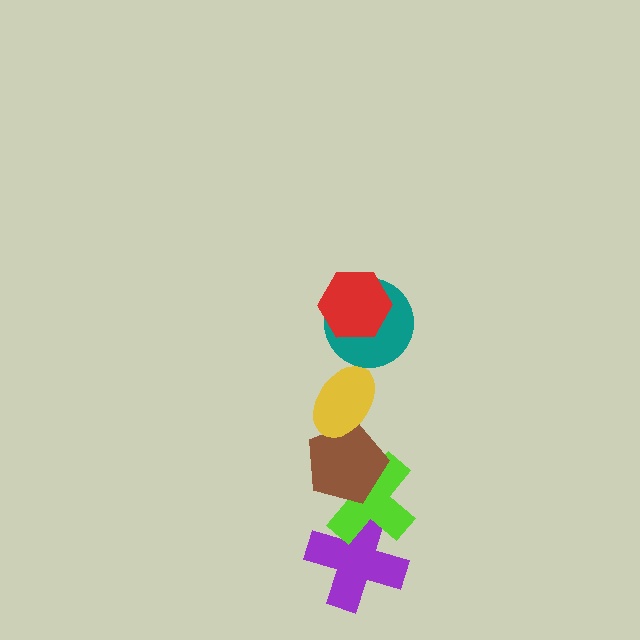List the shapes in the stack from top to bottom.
From top to bottom: the red hexagon, the teal circle, the yellow ellipse, the brown pentagon, the lime cross, the purple cross.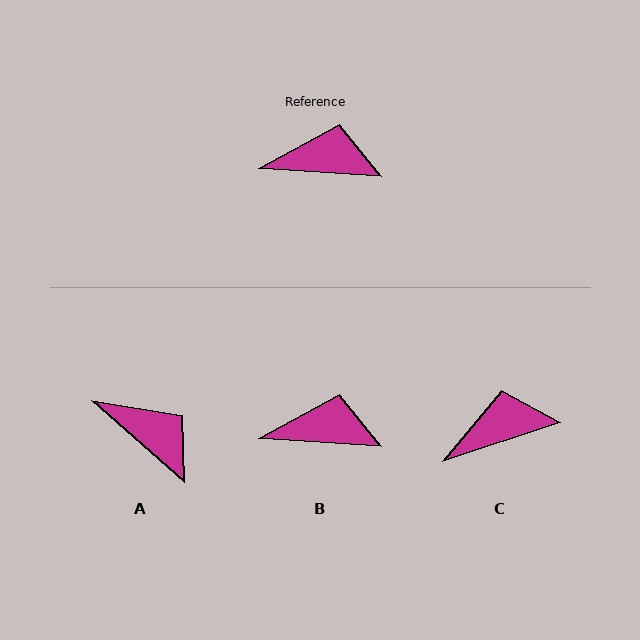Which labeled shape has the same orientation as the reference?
B.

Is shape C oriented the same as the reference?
No, it is off by about 22 degrees.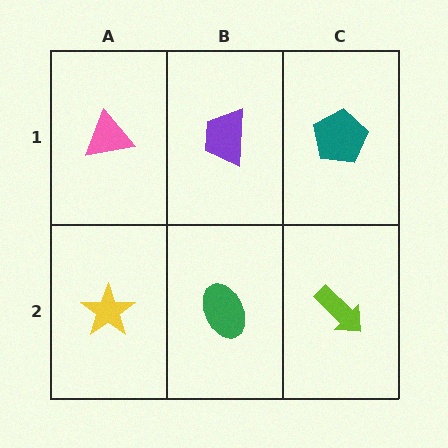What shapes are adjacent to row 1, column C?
A lime arrow (row 2, column C), a purple trapezoid (row 1, column B).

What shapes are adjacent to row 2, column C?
A teal pentagon (row 1, column C), a green ellipse (row 2, column B).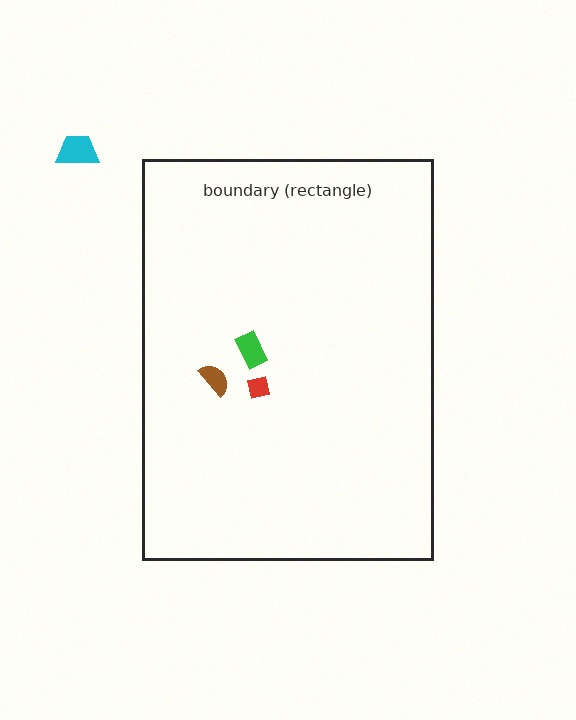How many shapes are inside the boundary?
3 inside, 1 outside.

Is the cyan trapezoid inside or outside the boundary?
Outside.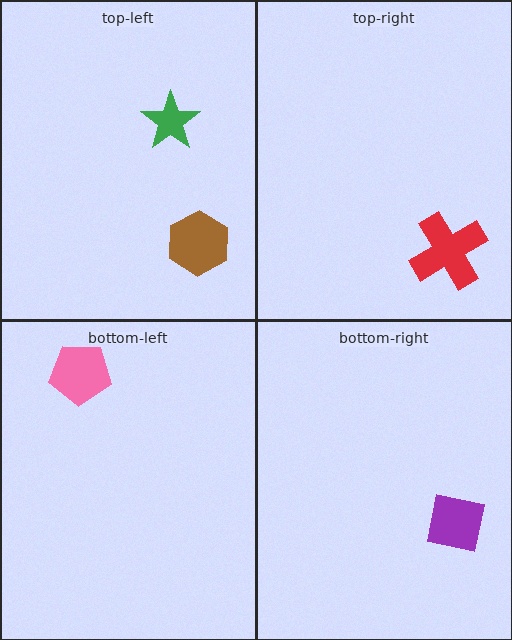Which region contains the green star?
The top-left region.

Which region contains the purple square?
The bottom-right region.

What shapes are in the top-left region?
The green star, the brown hexagon.